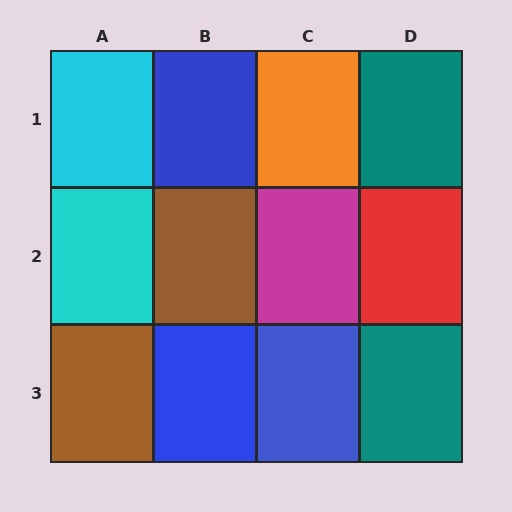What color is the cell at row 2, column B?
Brown.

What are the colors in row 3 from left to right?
Brown, blue, blue, teal.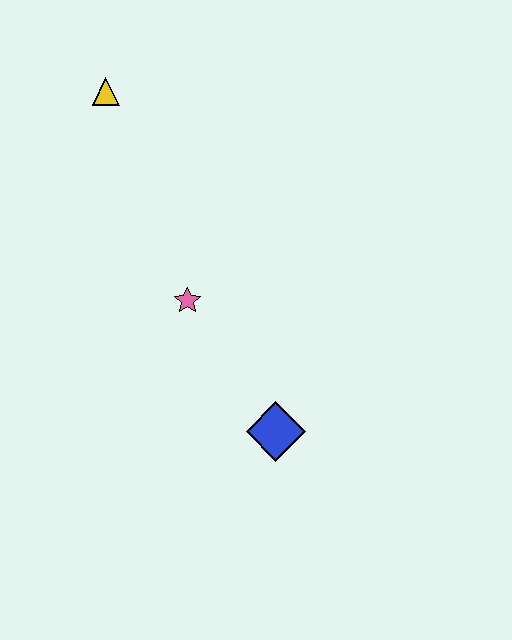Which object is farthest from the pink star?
The yellow triangle is farthest from the pink star.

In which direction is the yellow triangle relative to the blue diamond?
The yellow triangle is above the blue diamond.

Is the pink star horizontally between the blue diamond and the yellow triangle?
Yes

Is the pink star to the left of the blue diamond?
Yes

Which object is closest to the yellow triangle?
The pink star is closest to the yellow triangle.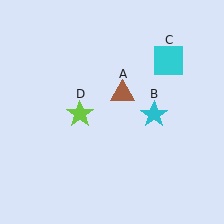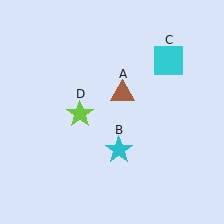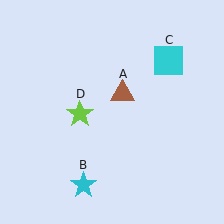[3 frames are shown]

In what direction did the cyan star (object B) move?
The cyan star (object B) moved down and to the left.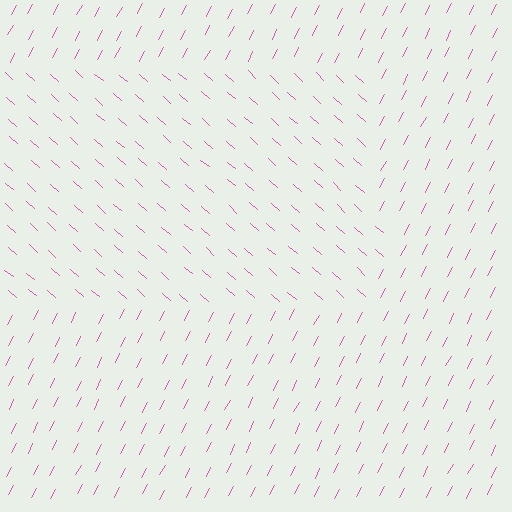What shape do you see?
I see a rectangle.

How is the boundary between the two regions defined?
The boundary is defined purely by a change in line orientation (approximately 76 degrees difference). All lines are the same color and thickness.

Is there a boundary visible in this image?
Yes, there is a texture boundary formed by a change in line orientation.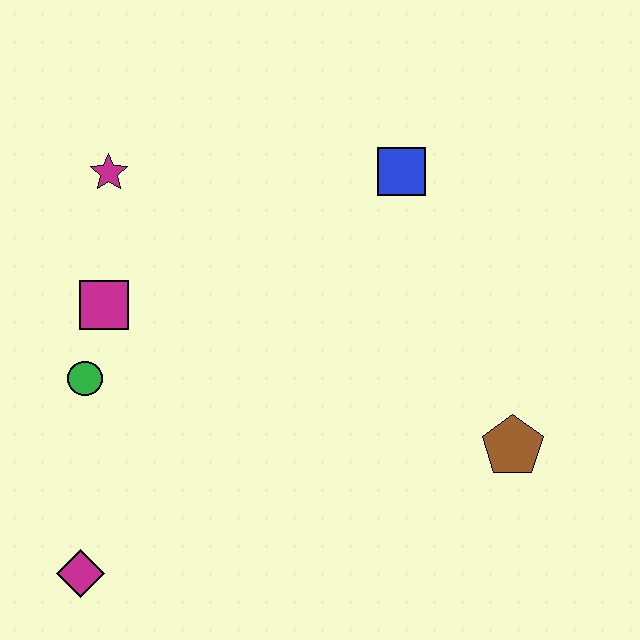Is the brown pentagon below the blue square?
Yes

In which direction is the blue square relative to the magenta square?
The blue square is to the right of the magenta square.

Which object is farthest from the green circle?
The brown pentagon is farthest from the green circle.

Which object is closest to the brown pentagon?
The blue square is closest to the brown pentagon.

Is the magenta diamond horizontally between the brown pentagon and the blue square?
No